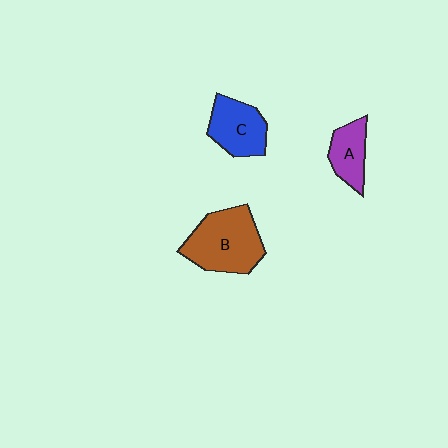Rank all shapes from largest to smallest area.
From largest to smallest: B (brown), C (blue), A (purple).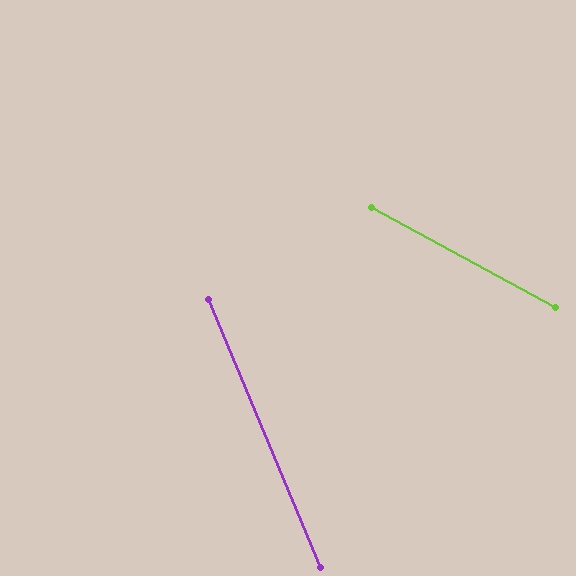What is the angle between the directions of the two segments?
Approximately 39 degrees.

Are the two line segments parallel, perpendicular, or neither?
Neither parallel nor perpendicular — they differ by about 39°.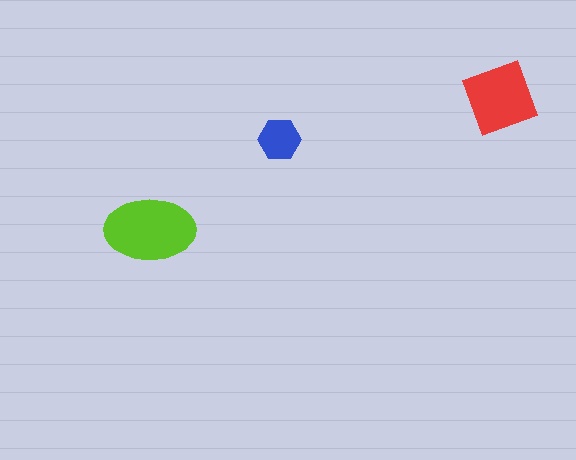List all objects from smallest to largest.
The blue hexagon, the red square, the lime ellipse.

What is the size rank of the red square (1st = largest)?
2nd.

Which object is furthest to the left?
The lime ellipse is leftmost.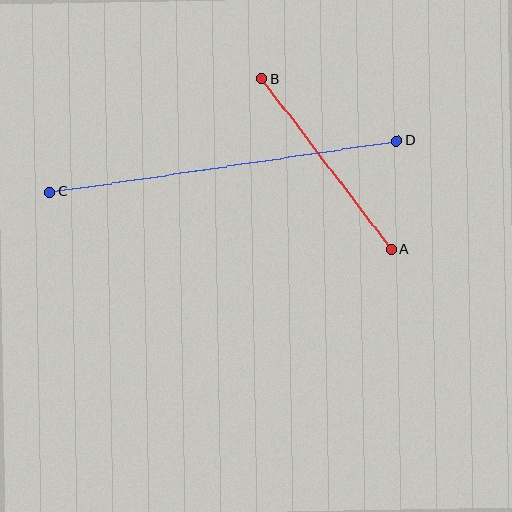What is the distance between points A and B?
The distance is approximately 214 pixels.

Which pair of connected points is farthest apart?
Points C and D are farthest apart.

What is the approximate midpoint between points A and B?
The midpoint is at approximately (326, 164) pixels.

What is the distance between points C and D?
The distance is approximately 351 pixels.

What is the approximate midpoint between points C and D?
The midpoint is at approximately (223, 166) pixels.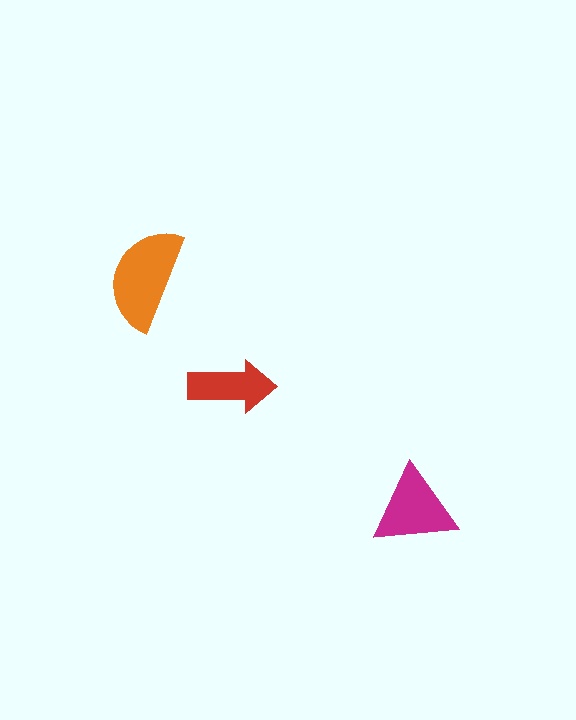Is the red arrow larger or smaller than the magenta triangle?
Smaller.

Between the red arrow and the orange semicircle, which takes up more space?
The orange semicircle.